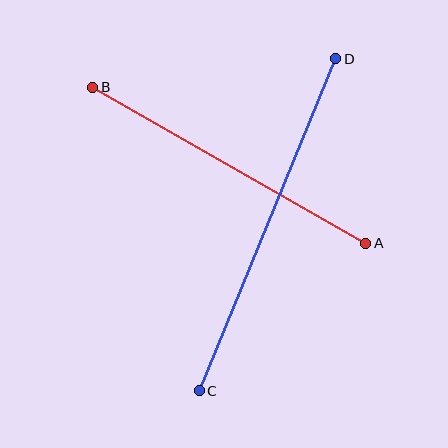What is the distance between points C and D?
The distance is approximately 359 pixels.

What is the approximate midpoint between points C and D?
The midpoint is at approximately (268, 225) pixels.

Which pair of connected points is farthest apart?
Points C and D are farthest apart.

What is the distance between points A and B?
The distance is approximately 314 pixels.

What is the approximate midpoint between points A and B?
The midpoint is at approximately (229, 165) pixels.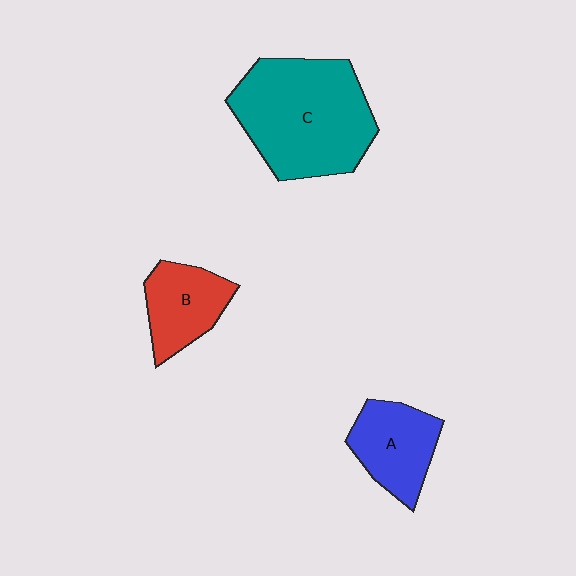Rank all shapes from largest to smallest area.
From largest to smallest: C (teal), A (blue), B (red).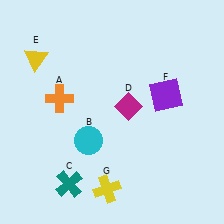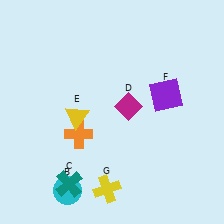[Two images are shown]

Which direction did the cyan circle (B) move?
The cyan circle (B) moved down.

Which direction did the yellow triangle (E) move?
The yellow triangle (E) moved down.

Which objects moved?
The objects that moved are: the orange cross (A), the cyan circle (B), the yellow triangle (E).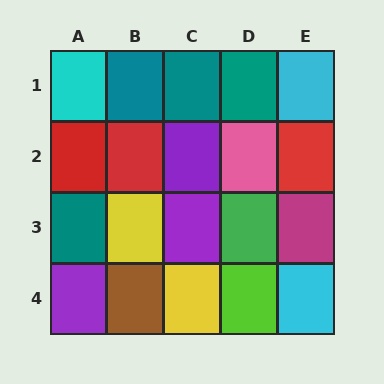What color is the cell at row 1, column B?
Teal.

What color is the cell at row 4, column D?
Lime.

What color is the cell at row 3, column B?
Yellow.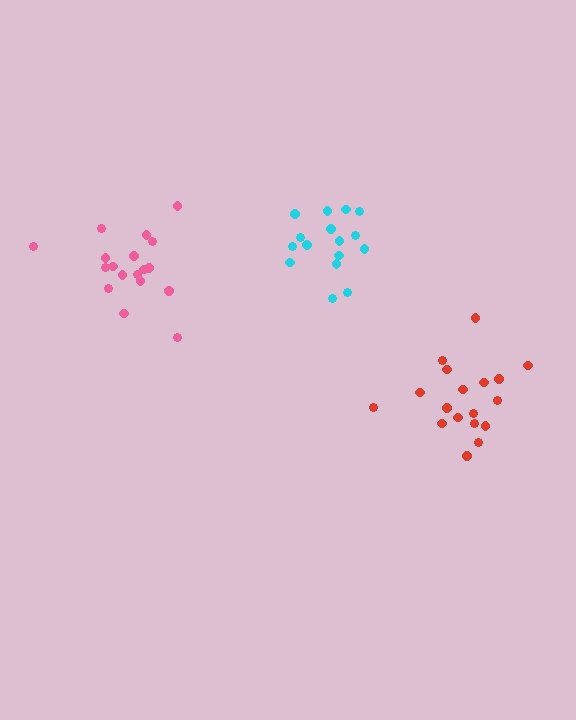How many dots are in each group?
Group 1: 16 dots, Group 2: 18 dots, Group 3: 18 dots (52 total).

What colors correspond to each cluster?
The clusters are colored: cyan, pink, red.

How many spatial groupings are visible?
There are 3 spatial groupings.